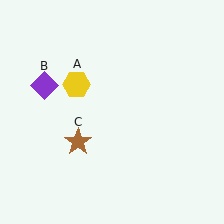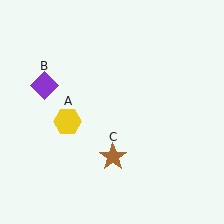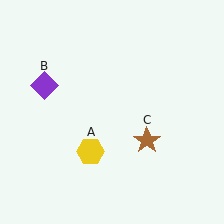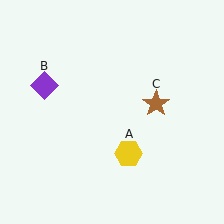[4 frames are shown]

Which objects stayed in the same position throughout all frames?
Purple diamond (object B) remained stationary.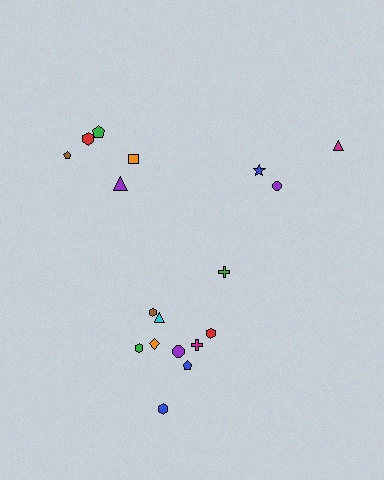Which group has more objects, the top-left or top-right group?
The top-left group.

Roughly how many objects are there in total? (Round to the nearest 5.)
Roughly 20 objects in total.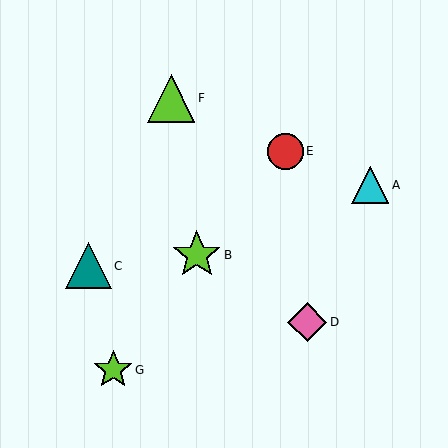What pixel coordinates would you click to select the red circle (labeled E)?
Click at (285, 151) to select the red circle E.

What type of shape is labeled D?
Shape D is a pink diamond.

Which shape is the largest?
The lime star (labeled B) is the largest.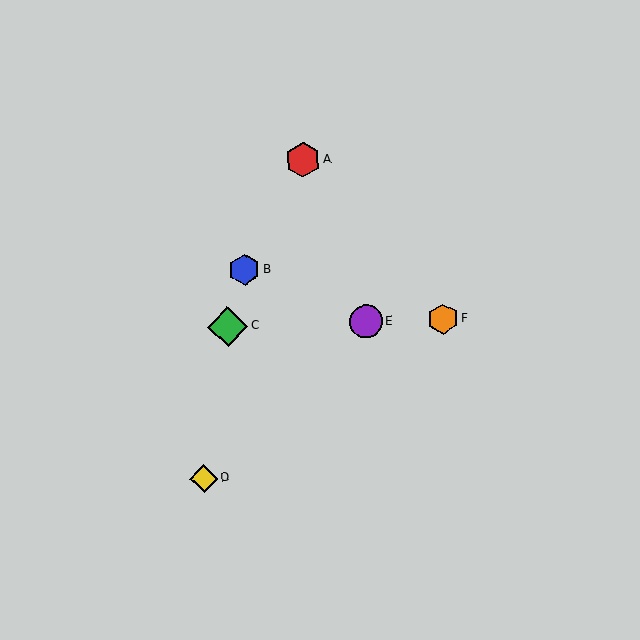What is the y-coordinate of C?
Object C is at y≈327.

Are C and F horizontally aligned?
Yes, both are at y≈327.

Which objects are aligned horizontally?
Objects C, E, F are aligned horizontally.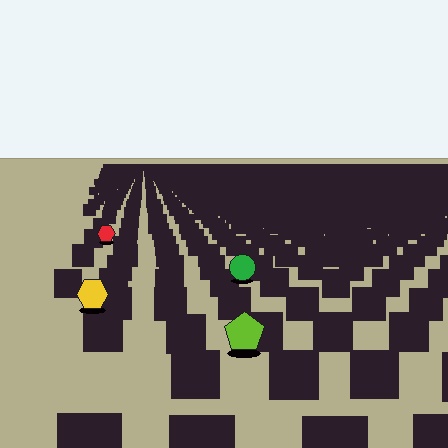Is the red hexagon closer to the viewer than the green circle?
No. The green circle is closer — you can tell from the texture gradient: the ground texture is coarser near it.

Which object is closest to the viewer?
The lime pentagon is closest. The texture marks near it are larger and more spread out.